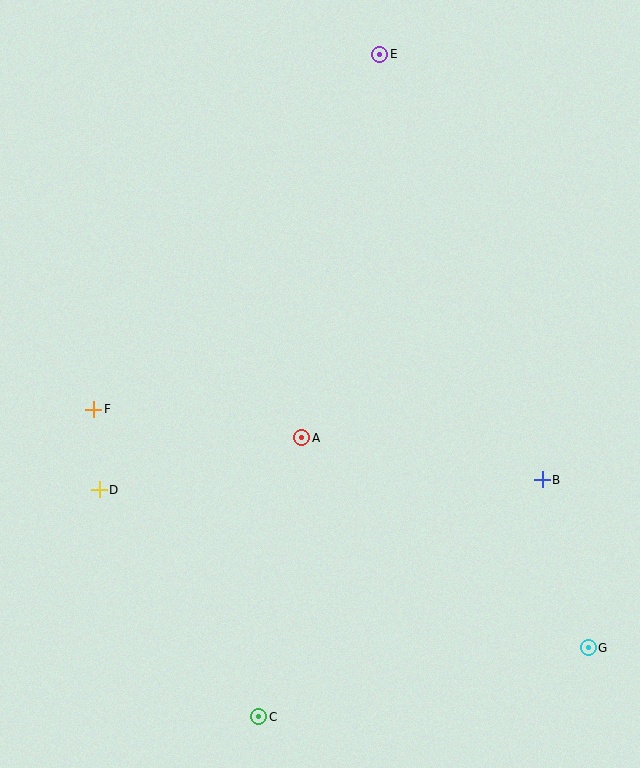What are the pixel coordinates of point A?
Point A is at (302, 438).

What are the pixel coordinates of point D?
Point D is at (99, 490).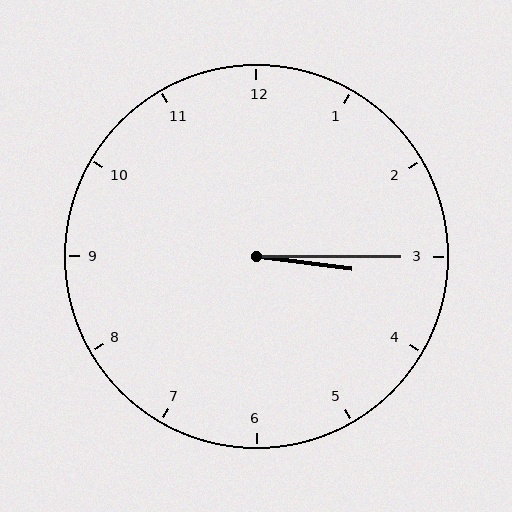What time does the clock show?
3:15.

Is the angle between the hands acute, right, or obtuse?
It is acute.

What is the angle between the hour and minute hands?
Approximately 8 degrees.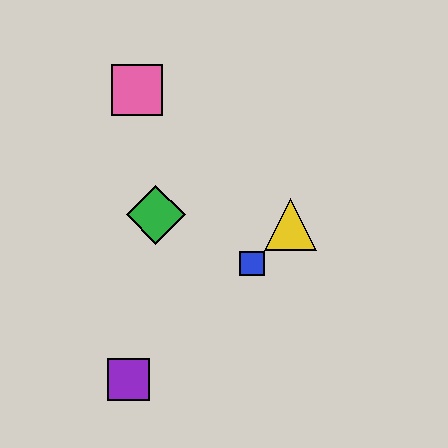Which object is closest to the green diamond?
The blue square is closest to the green diamond.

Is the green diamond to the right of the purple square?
Yes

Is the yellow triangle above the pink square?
No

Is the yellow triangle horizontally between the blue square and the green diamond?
No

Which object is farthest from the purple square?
The pink square is farthest from the purple square.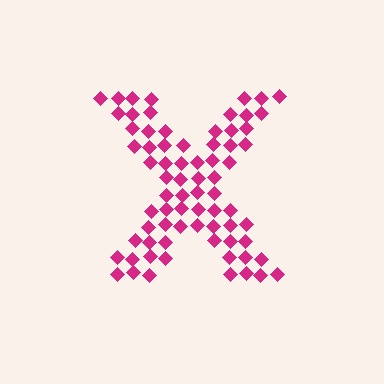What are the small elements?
The small elements are diamonds.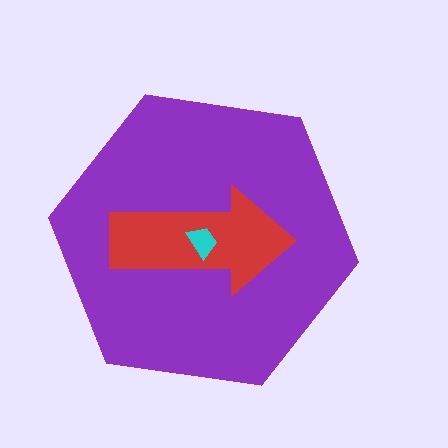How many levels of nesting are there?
3.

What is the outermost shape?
The purple hexagon.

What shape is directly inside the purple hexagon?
The red arrow.